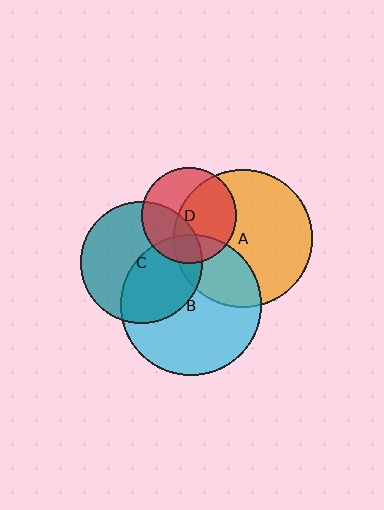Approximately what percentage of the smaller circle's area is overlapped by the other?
Approximately 30%.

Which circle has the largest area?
Circle B (cyan).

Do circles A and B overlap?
Yes.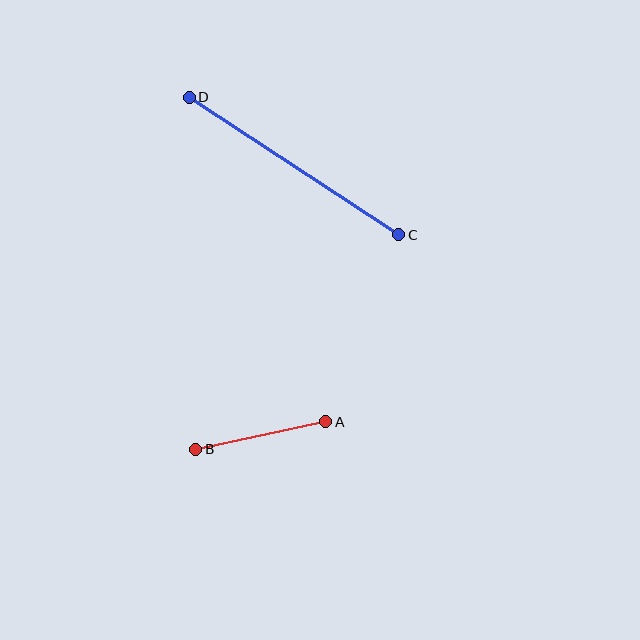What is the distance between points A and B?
The distance is approximately 133 pixels.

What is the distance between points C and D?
The distance is approximately 250 pixels.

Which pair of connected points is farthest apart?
Points C and D are farthest apart.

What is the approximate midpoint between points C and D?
The midpoint is at approximately (294, 166) pixels.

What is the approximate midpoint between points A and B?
The midpoint is at approximately (261, 435) pixels.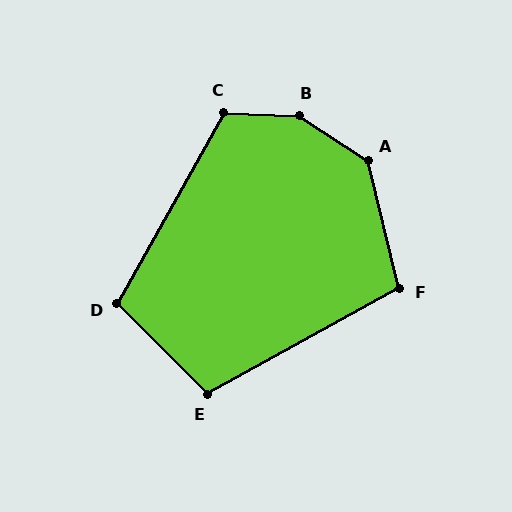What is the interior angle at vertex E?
Approximately 106 degrees (obtuse).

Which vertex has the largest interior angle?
B, at approximately 149 degrees.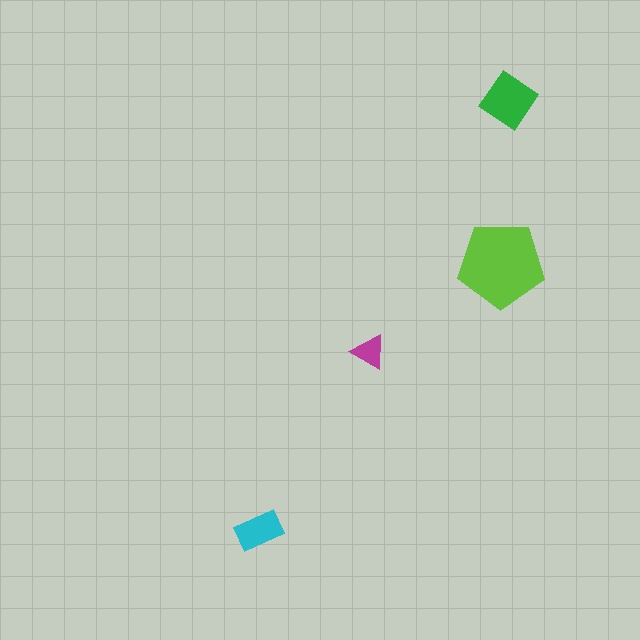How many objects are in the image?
There are 4 objects in the image.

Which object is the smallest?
The magenta triangle.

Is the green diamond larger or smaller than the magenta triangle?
Larger.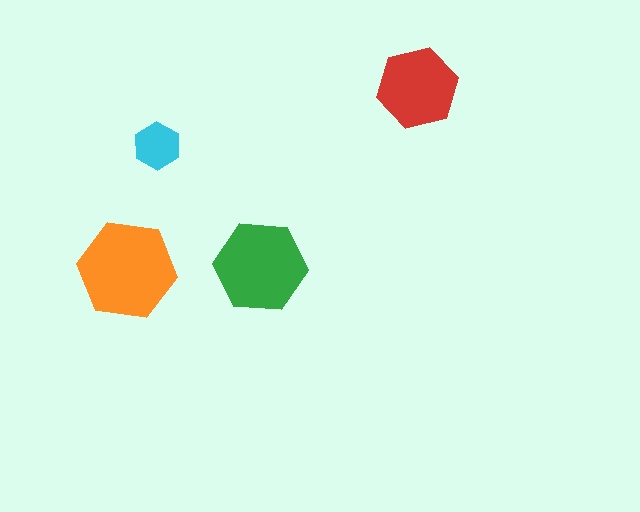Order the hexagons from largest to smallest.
the orange one, the green one, the red one, the cyan one.